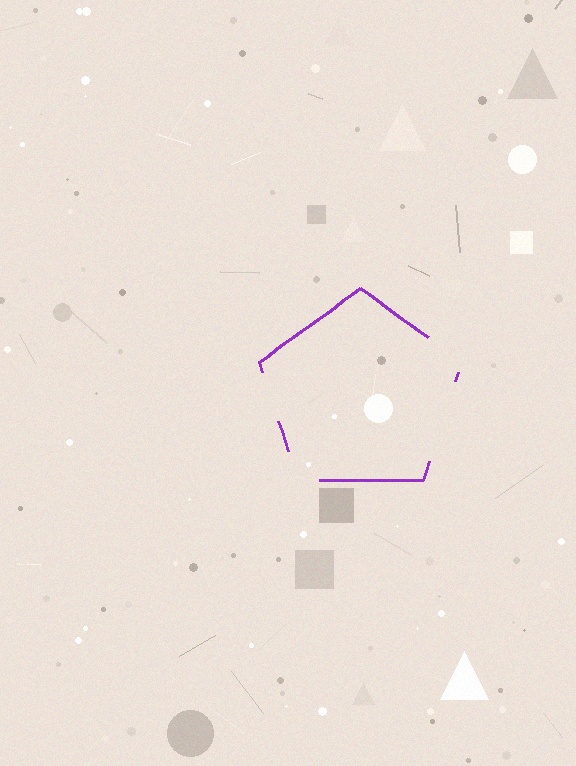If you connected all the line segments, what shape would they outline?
They would outline a pentagon.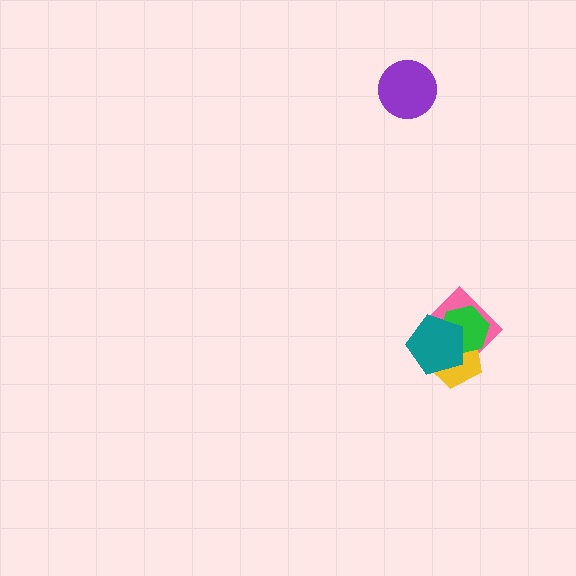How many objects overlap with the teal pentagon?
3 objects overlap with the teal pentagon.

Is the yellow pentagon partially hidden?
Yes, it is partially covered by another shape.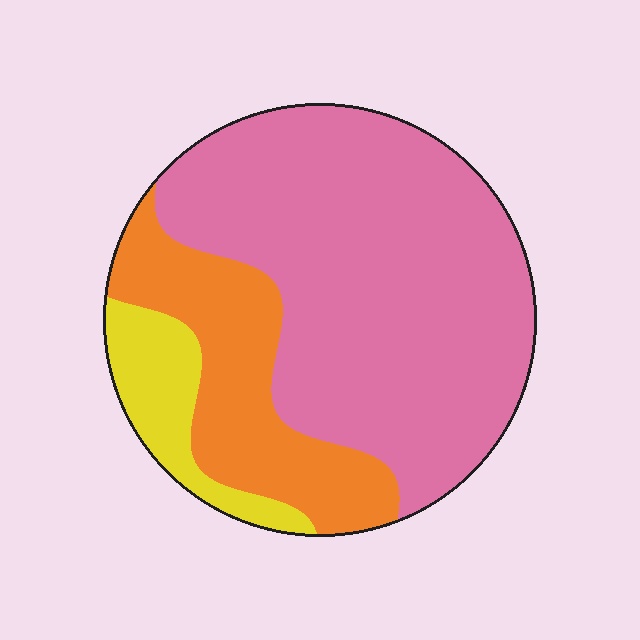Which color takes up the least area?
Yellow, at roughly 10%.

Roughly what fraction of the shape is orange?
Orange covers around 25% of the shape.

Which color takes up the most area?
Pink, at roughly 65%.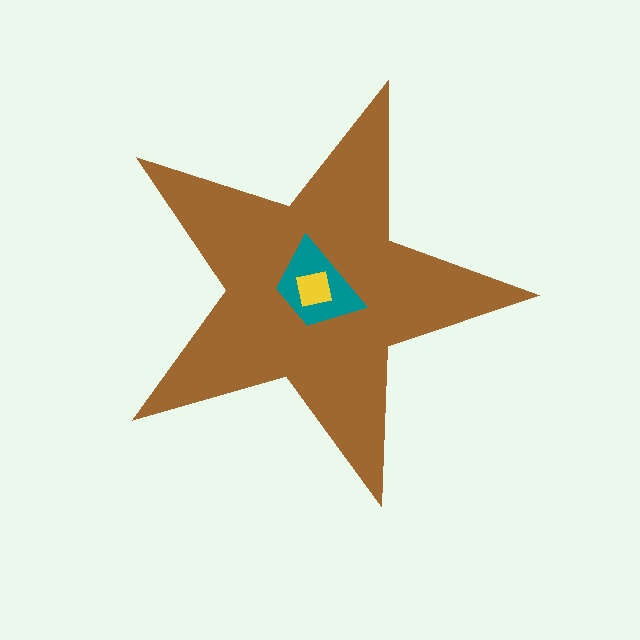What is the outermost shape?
The brown star.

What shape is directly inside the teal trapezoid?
The yellow square.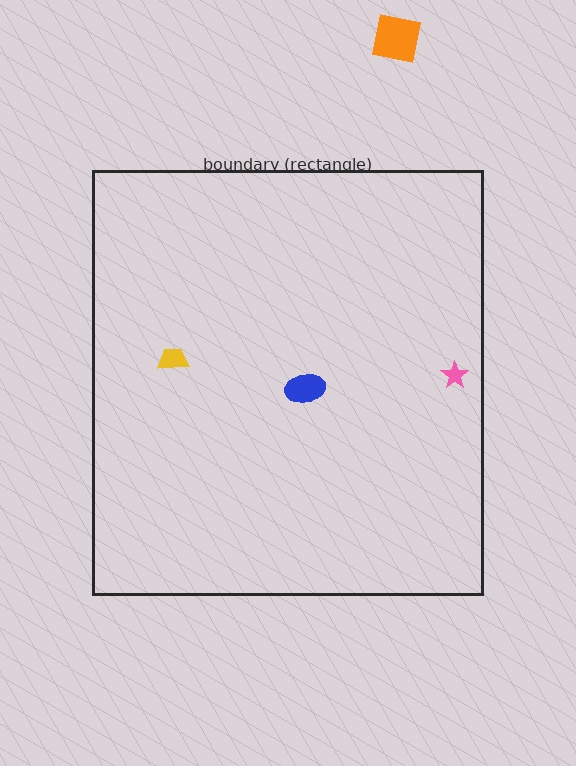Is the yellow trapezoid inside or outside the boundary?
Inside.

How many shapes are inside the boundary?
3 inside, 1 outside.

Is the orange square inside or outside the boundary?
Outside.